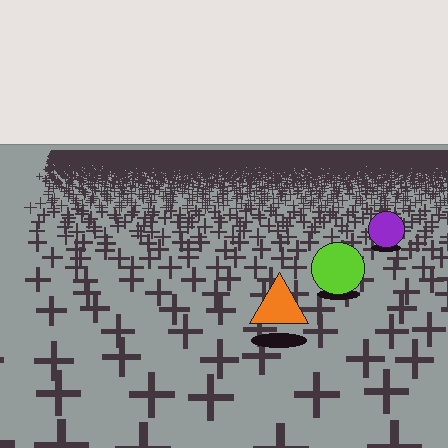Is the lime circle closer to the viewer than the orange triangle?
No. The orange triangle is closer — you can tell from the texture gradient: the ground texture is coarser near it.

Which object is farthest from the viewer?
The purple circle is farthest from the viewer. It appears smaller and the ground texture around it is denser.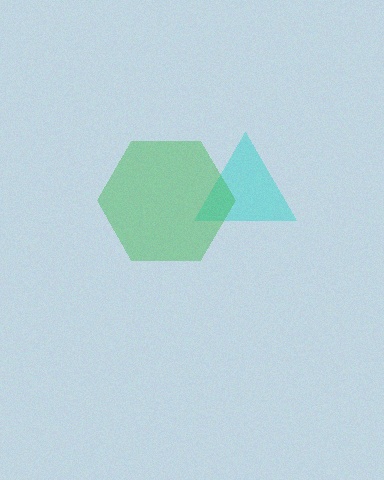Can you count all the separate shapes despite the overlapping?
Yes, there are 2 separate shapes.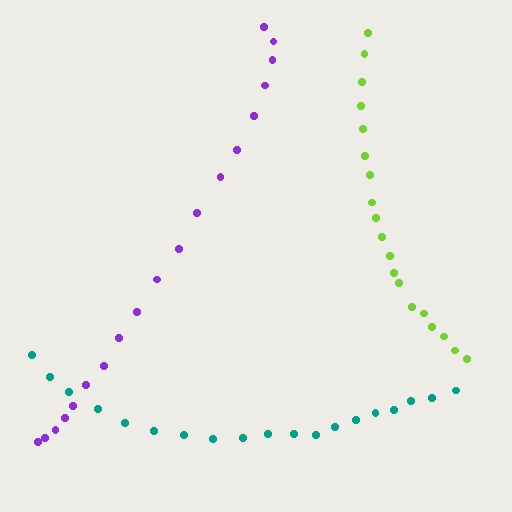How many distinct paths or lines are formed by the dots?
There are 3 distinct paths.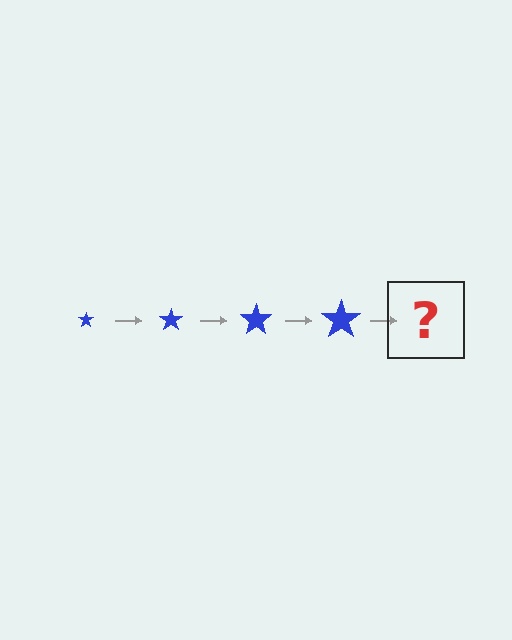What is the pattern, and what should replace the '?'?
The pattern is that the star gets progressively larger each step. The '?' should be a blue star, larger than the previous one.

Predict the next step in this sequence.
The next step is a blue star, larger than the previous one.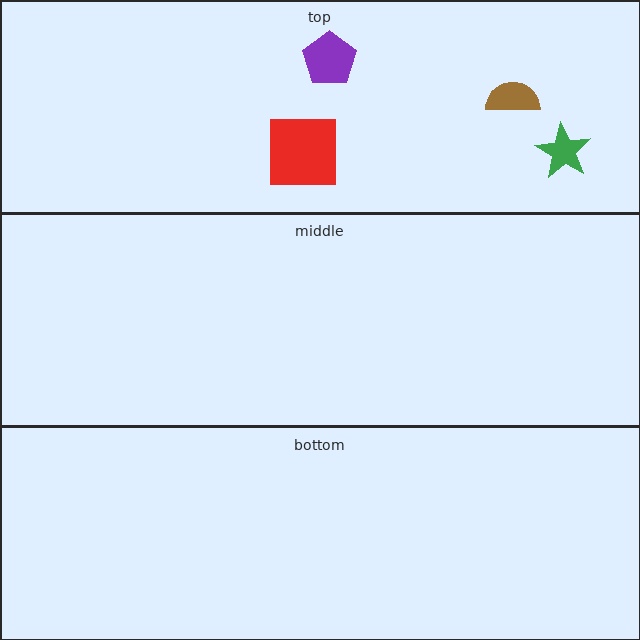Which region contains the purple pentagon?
The top region.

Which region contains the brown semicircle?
The top region.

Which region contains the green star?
The top region.